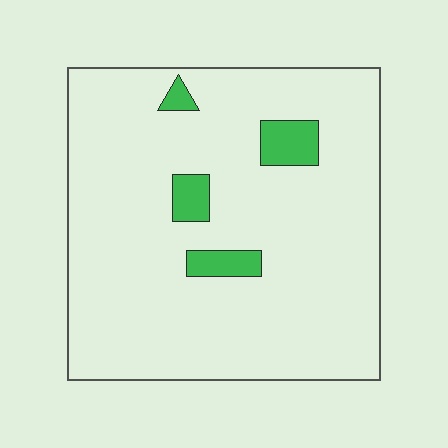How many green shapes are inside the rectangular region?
4.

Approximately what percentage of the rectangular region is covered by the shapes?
Approximately 10%.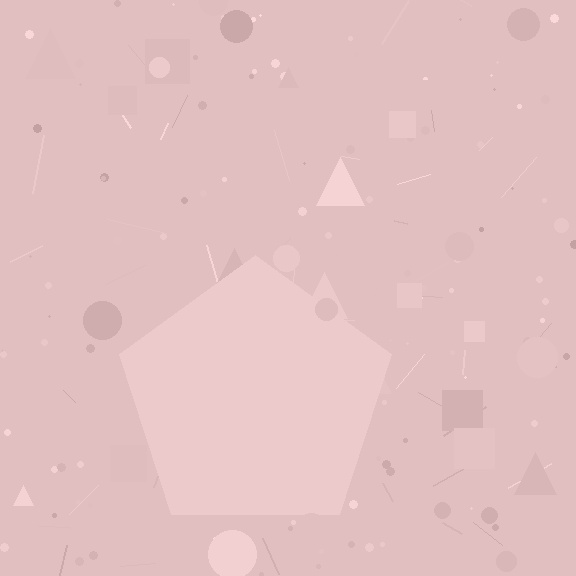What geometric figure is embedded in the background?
A pentagon is embedded in the background.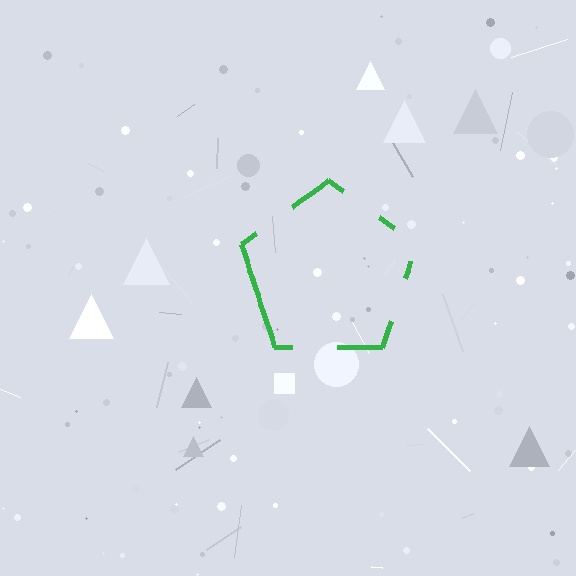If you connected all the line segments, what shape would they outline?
They would outline a pentagon.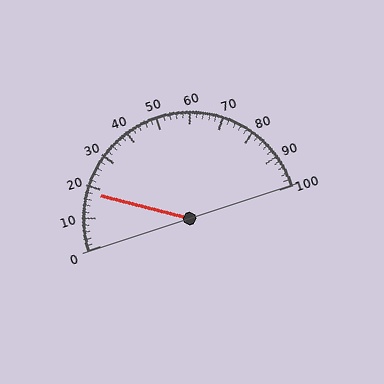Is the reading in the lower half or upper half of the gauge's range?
The reading is in the lower half of the range (0 to 100).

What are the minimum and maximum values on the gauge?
The gauge ranges from 0 to 100.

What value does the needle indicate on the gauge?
The needle indicates approximately 18.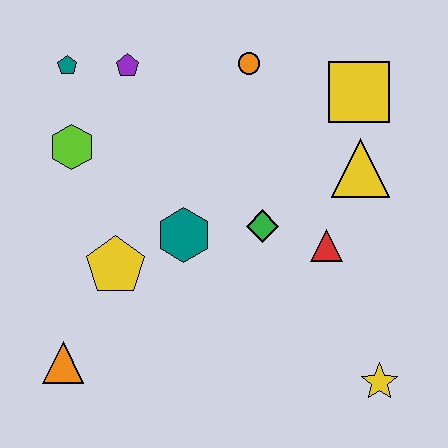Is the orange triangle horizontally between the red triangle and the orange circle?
No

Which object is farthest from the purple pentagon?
The yellow star is farthest from the purple pentagon.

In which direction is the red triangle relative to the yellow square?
The red triangle is below the yellow square.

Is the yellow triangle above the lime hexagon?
No